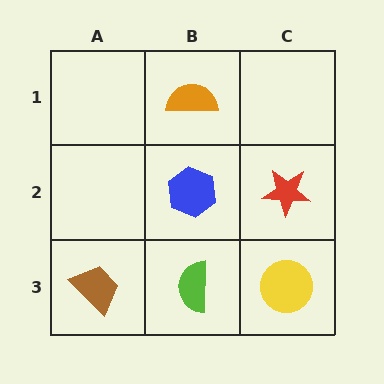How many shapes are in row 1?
1 shape.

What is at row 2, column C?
A red star.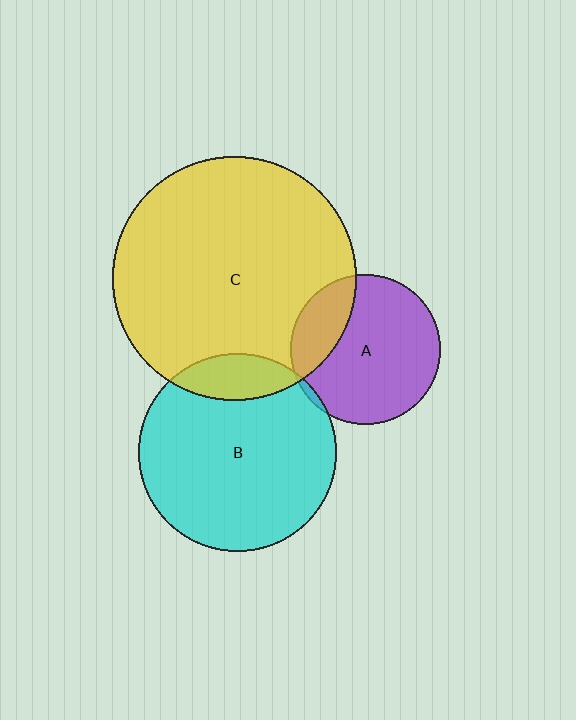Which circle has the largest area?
Circle C (yellow).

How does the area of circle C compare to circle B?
Approximately 1.5 times.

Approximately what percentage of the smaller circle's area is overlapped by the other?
Approximately 5%.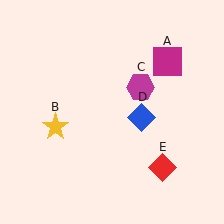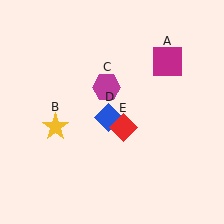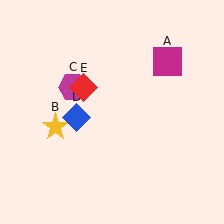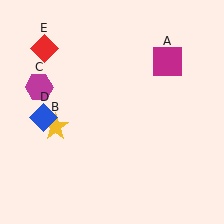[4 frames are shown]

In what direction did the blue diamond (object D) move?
The blue diamond (object D) moved left.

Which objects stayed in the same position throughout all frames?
Magenta square (object A) and yellow star (object B) remained stationary.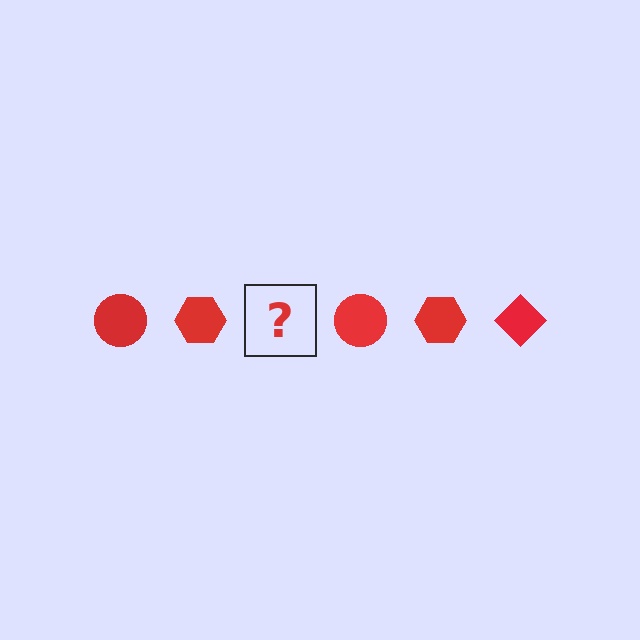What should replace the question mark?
The question mark should be replaced with a red diamond.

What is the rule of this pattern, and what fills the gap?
The rule is that the pattern cycles through circle, hexagon, diamond shapes in red. The gap should be filled with a red diamond.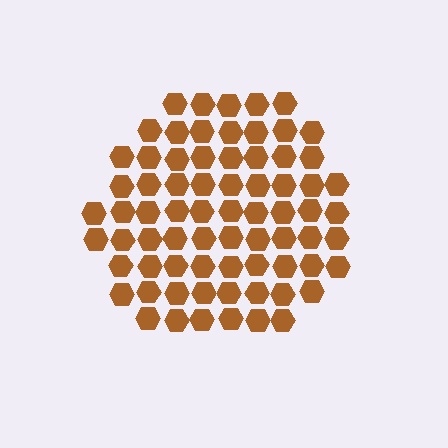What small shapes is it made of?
It is made of small hexagons.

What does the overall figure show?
The overall figure shows a hexagon.